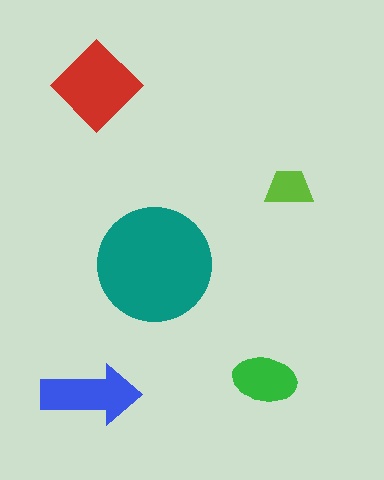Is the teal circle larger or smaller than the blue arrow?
Larger.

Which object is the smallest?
The lime trapezoid.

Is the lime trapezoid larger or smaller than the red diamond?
Smaller.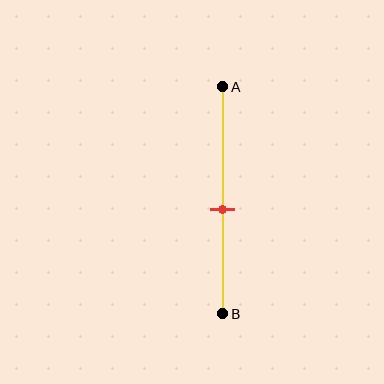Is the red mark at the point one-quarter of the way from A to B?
No, the mark is at about 55% from A, not at the 25% one-quarter point.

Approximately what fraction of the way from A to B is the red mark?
The red mark is approximately 55% of the way from A to B.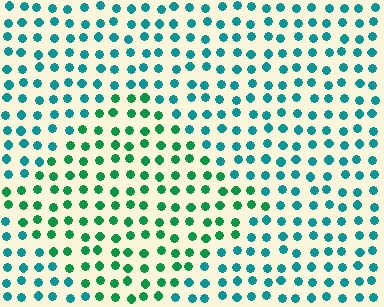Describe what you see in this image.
The image is filled with small teal elements in a uniform arrangement. A diamond-shaped region is visible where the elements are tinted to a slightly different hue, forming a subtle color boundary.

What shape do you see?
I see a diamond.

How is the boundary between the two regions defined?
The boundary is defined purely by a slight shift in hue (about 35 degrees). Spacing, size, and orientation are identical on both sides.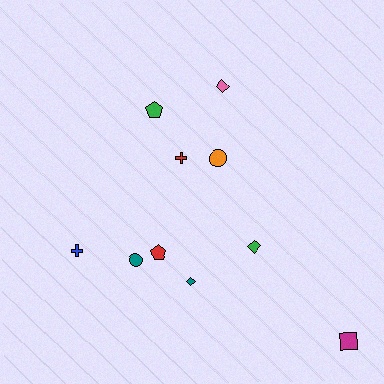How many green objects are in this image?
There are 2 green objects.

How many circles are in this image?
There are 2 circles.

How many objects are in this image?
There are 10 objects.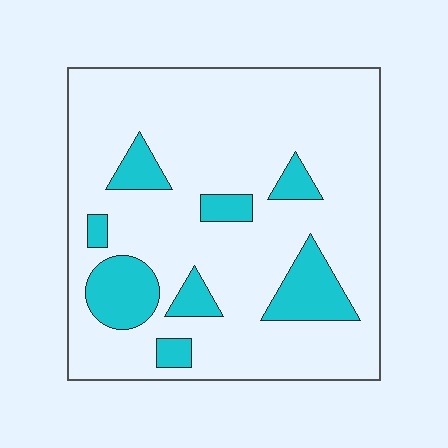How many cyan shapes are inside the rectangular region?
8.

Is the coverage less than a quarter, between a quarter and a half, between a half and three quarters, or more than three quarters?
Less than a quarter.